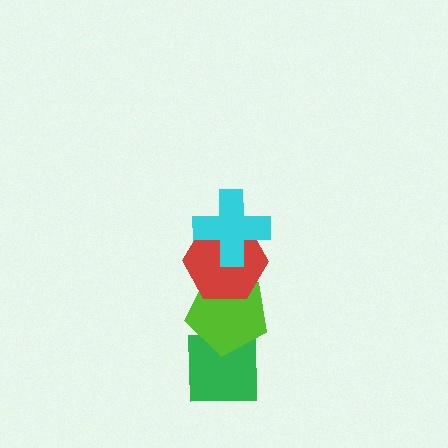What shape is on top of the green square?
The lime pentagon is on top of the green square.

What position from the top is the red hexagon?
The red hexagon is 2nd from the top.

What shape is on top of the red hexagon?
The cyan cross is on top of the red hexagon.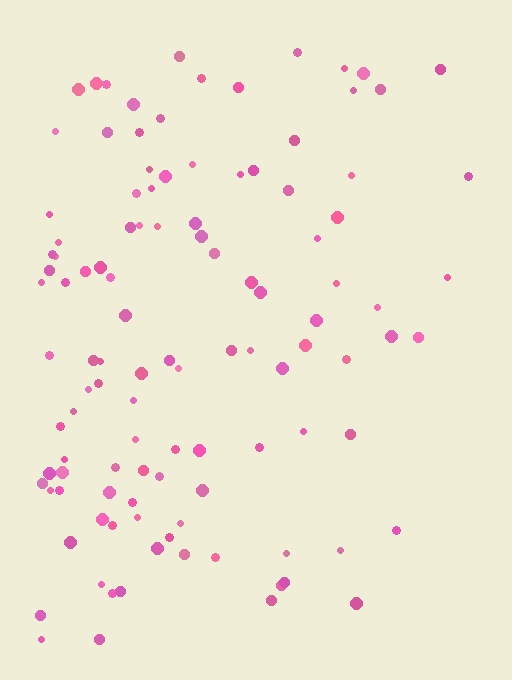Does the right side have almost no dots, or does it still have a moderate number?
Still a moderate number, just noticeably fewer than the left.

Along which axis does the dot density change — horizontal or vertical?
Horizontal.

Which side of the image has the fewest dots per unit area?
The right.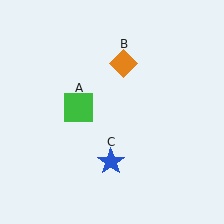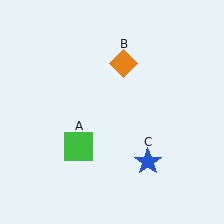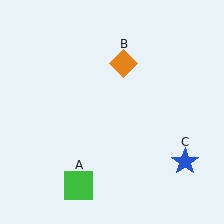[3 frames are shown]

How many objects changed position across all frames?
2 objects changed position: green square (object A), blue star (object C).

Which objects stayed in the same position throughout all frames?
Orange diamond (object B) remained stationary.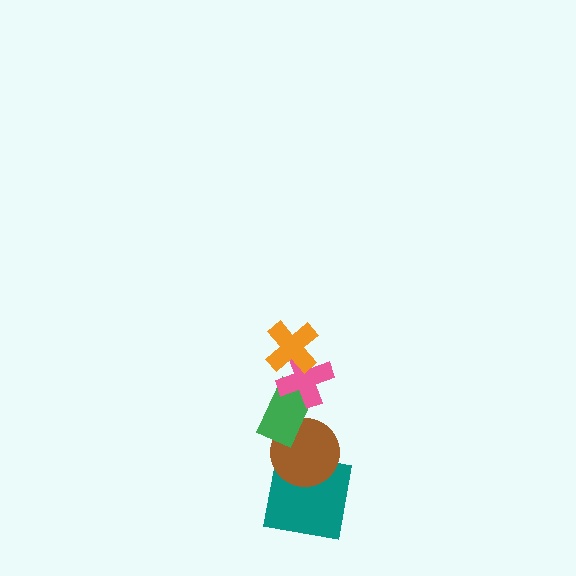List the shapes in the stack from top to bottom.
From top to bottom: the orange cross, the pink cross, the green rectangle, the brown circle, the teal square.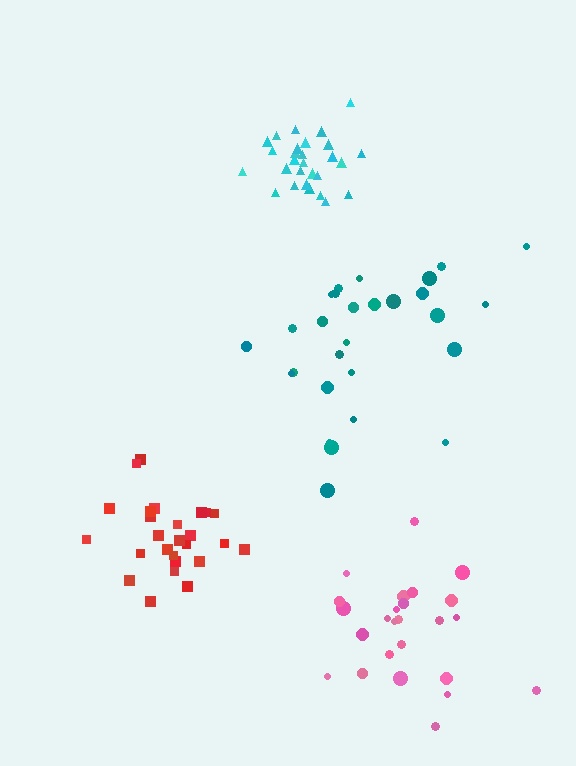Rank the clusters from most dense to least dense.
cyan, red, pink, teal.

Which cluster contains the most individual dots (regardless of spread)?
Cyan (28).